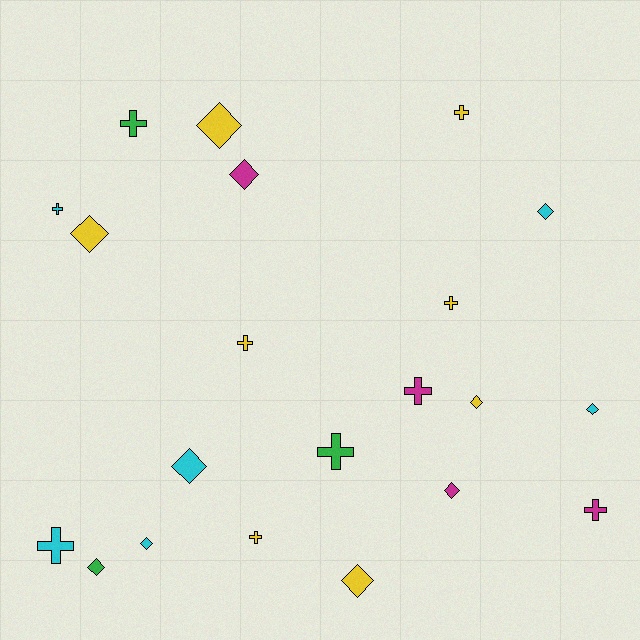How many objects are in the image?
There are 21 objects.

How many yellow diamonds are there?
There are 4 yellow diamonds.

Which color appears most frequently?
Yellow, with 8 objects.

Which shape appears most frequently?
Diamond, with 11 objects.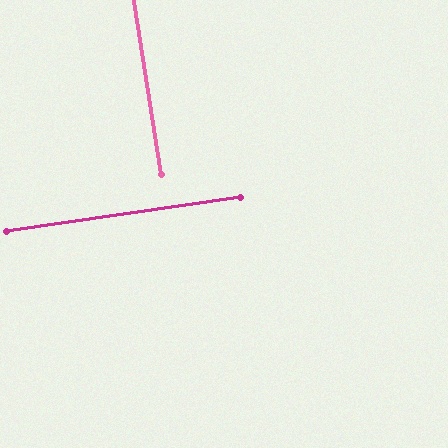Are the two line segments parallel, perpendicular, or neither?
Perpendicular — they meet at approximately 89°.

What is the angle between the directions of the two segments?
Approximately 89 degrees.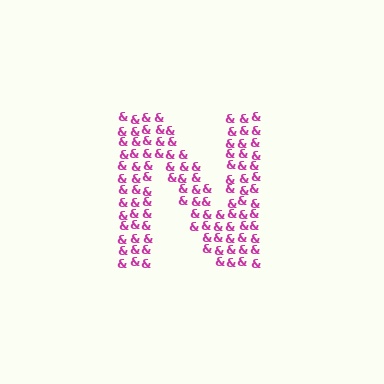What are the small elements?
The small elements are ampersands.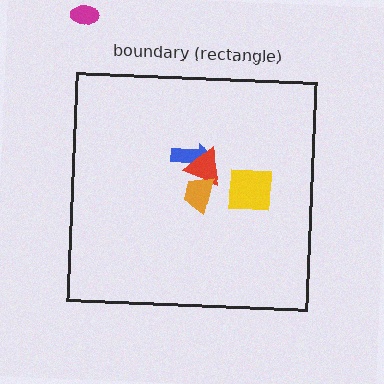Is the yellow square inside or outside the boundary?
Inside.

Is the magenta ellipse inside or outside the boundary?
Outside.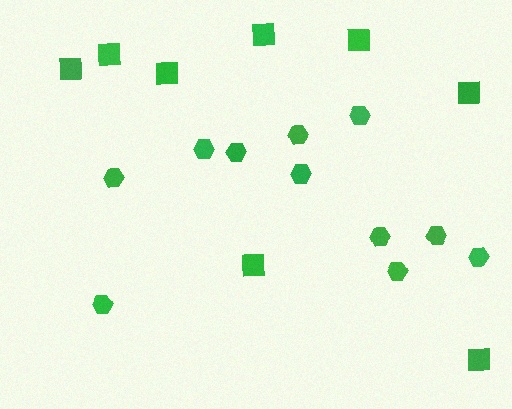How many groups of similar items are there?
There are 2 groups: one group of squares (8) and one group of hexagons (11).